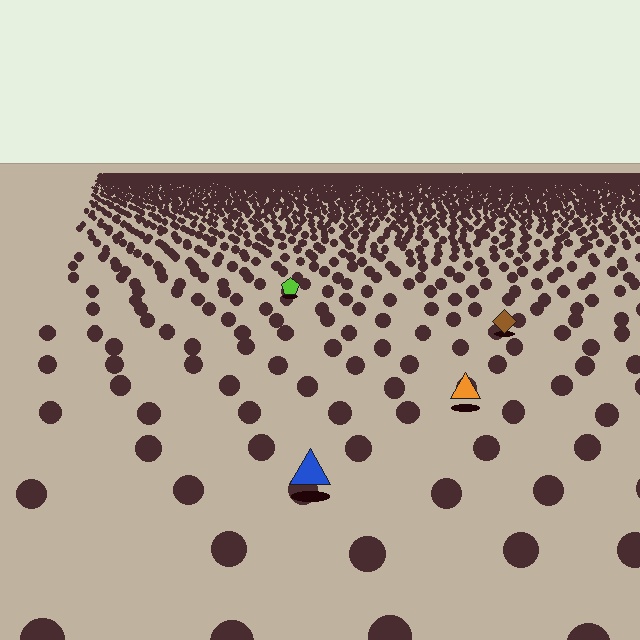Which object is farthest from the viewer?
The lime pentagon is farthest from the viewer. It appears smaller and the ground texture around it is denser.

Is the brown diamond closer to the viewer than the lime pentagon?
Yes. The brown diamond is closer — you can tell from the texture gradient: the ground texture is coarser near it.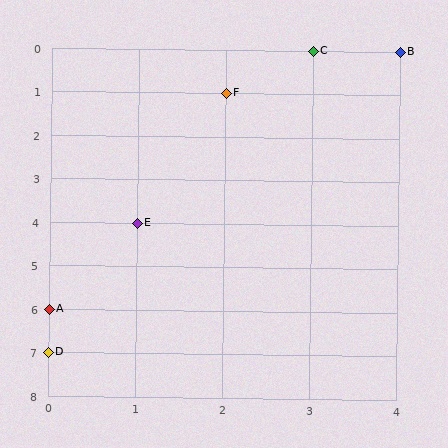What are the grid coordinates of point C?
Point C is at grid coordinates (3, 0).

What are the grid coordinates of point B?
Point B is at grid coordinates (4, 0).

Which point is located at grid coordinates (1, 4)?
Point E is at (1, 4).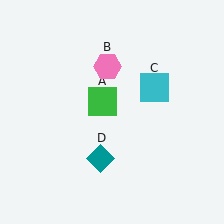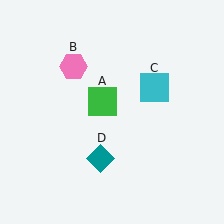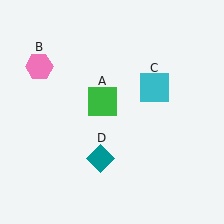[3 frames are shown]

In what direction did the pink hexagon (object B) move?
The pink hexagon (object B) moved left.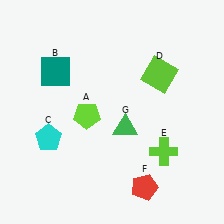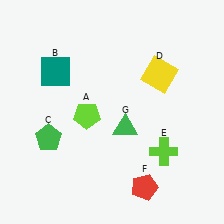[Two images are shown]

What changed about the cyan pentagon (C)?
In Image 1, C is cyan. In Image 2, it changed to green.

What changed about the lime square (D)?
In Image 1, D is lime. In Image 2, it changed to yellow.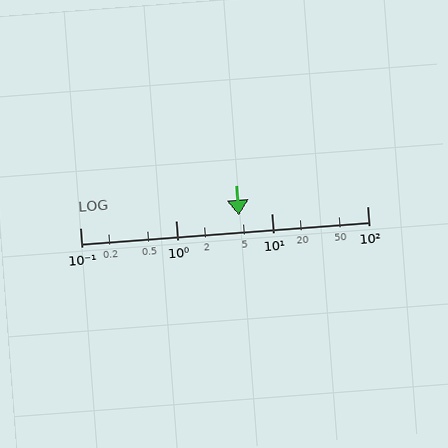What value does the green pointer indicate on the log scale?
The pointer indicates approximately 4.6.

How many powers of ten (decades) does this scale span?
The scale spans 3 decades, from 0.1 to 100.